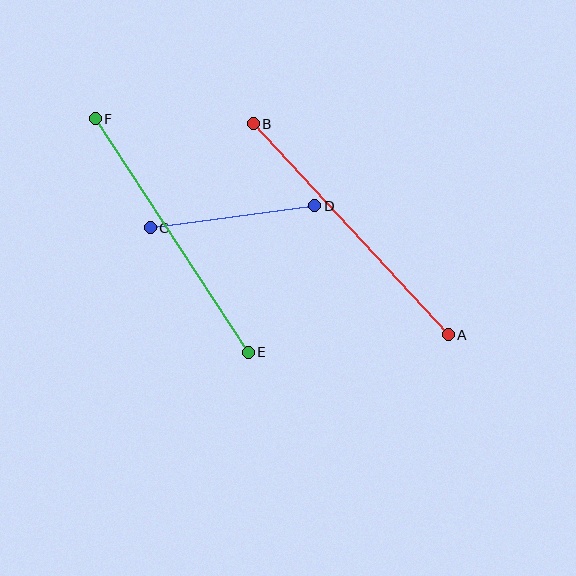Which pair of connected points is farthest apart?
Points A and B are farthest apart.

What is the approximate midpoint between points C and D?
The midpoint is at approximately (233, 217) pixels.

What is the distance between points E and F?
The distance is approximately 279 pixels.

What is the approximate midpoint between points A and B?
The midpoint is at approximately (351, 229) pixels.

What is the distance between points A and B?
The distance is approximately 287 pixels.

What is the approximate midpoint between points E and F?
The midpoint is at approximately (172, 236) pixels.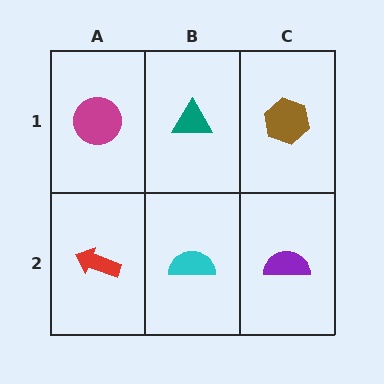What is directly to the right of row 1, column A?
A teal triangle.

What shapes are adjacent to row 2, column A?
A magenta circle (row 1, column A), a cyan semicircle (row 2, column B).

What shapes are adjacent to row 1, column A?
A red arrow (row 2, column A), a teal triangle (row 1, column B).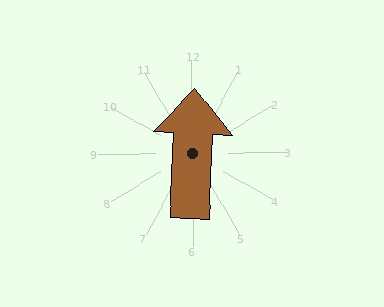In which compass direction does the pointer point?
North.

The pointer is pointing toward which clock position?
Roughly 12 o'clock.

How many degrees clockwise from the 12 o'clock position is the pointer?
Approximately 3 degrees.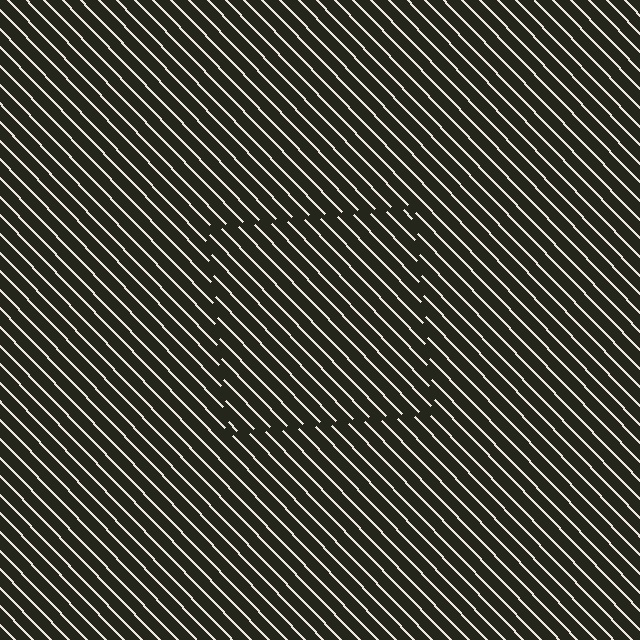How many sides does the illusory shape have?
4 sides — the line-ends trace a square.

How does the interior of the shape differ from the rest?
The interior of the shape contains the same grating, shifted by half a period — the contour is defined by the phase discontinuity where line-ends from the inner and outer gratings abut.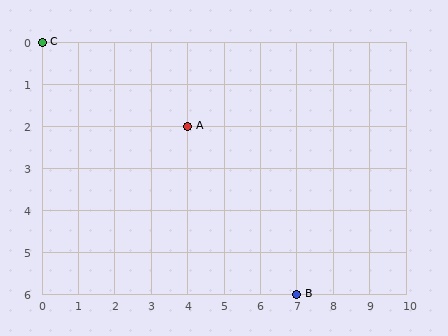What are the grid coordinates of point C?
Point C is at grid coordinates (0, 0).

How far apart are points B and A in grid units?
Points B and A are 3 columns and 4 rows apart (about 5.0 grid units diagonally).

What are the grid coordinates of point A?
Point A is at grid coordinates (4, 2).